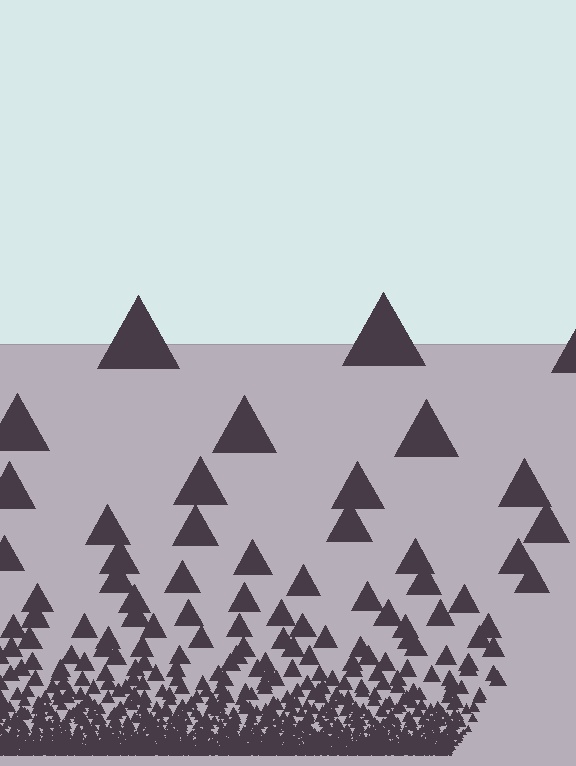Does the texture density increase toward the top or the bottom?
Density increases toward the bottom.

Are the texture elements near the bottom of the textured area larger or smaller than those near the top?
Smaller. The gradient is inverted — elements near the bottom are smaller and denser.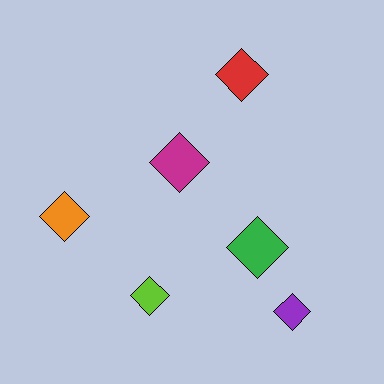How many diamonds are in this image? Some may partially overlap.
There are 6 diamonds.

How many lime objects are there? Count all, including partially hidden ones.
There is 1 lime object.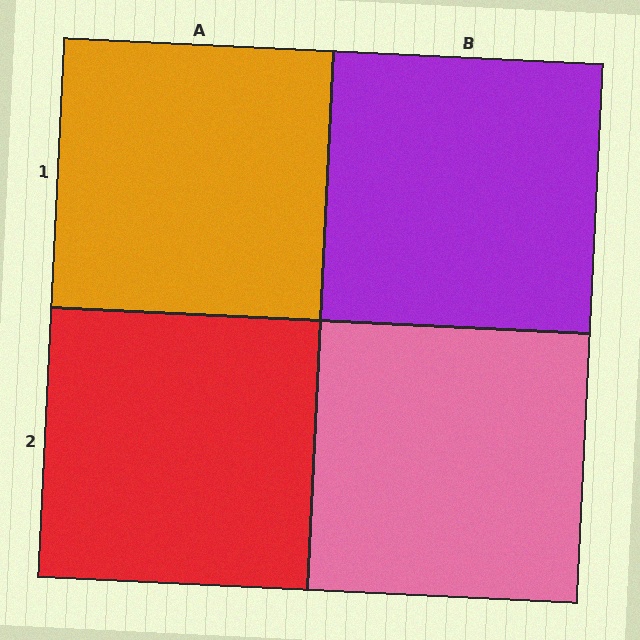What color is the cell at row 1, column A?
Orange.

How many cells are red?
1 cell is red.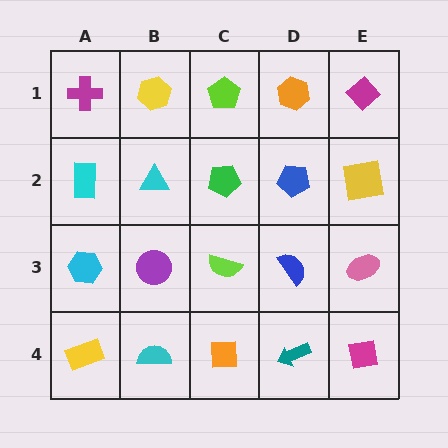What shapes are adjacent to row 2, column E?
A magenta diamond (row 1, column E), a pink ellipse (row 3, column E), a blue pentagon (row 2, column D).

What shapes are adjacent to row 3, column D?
A blue pentagon (row 2, column D), a teal arrow (row 4, column D), a lime semicircle (row 3, column C), a pink ellipse (row 3, column E).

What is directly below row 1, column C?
A green pentagon.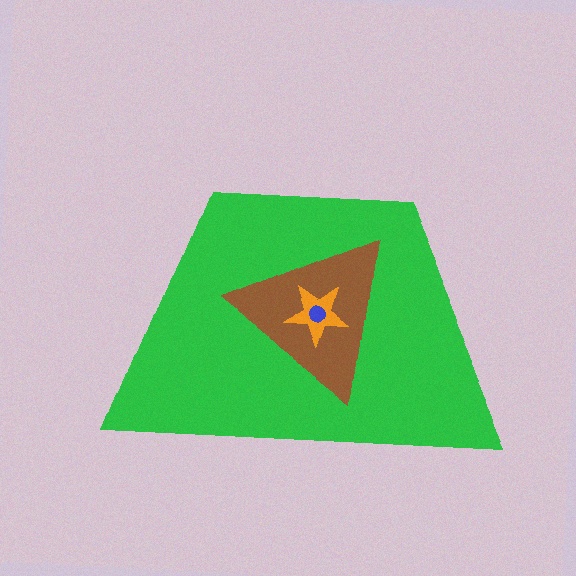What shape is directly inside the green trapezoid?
The brown triangle.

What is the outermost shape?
The green trapezoid.